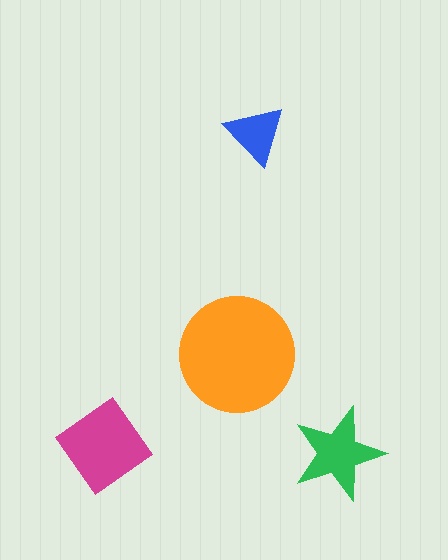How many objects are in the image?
There are 4 objects in the image.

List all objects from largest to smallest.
The orange circle, the magenta diamond, the green star, the blue triangle.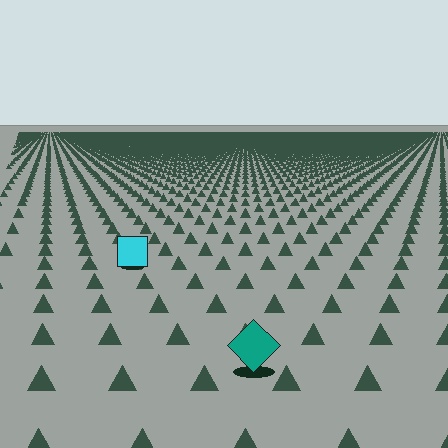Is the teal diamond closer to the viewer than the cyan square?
Yes. The teal diamond is closer — you can tell from the texture gradient: the ground texture is coarser near it.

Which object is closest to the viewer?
The teal diamond is closest. The texture marks near it are larger and more spread out.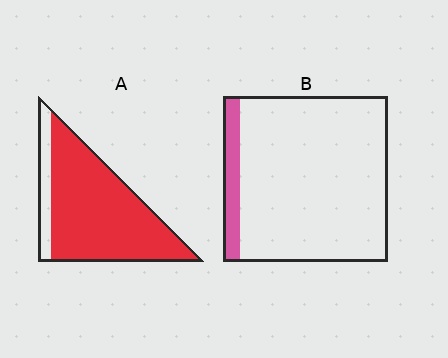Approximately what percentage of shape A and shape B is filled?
A is approximately 85% and B is approximately 10%.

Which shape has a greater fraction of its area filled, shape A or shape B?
Shape A.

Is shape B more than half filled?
No.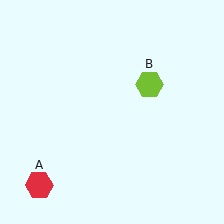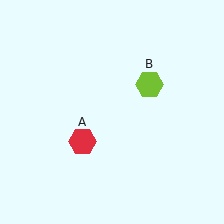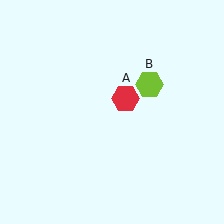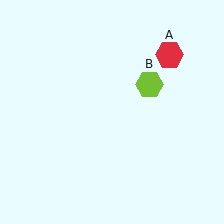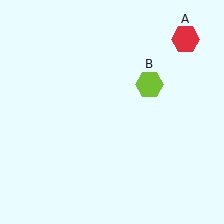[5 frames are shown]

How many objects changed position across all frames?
1 object changed position: red hexagon (object A).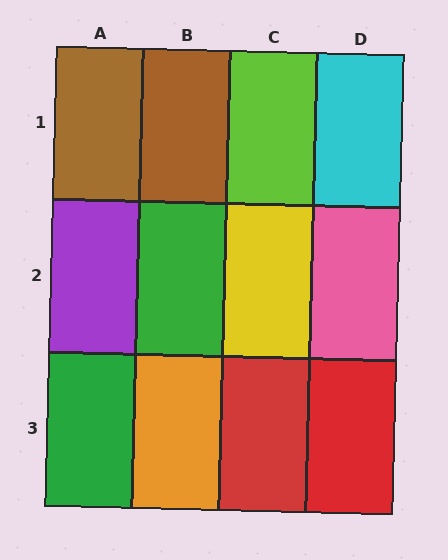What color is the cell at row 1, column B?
Brown.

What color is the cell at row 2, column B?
Green.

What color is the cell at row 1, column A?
Brown.